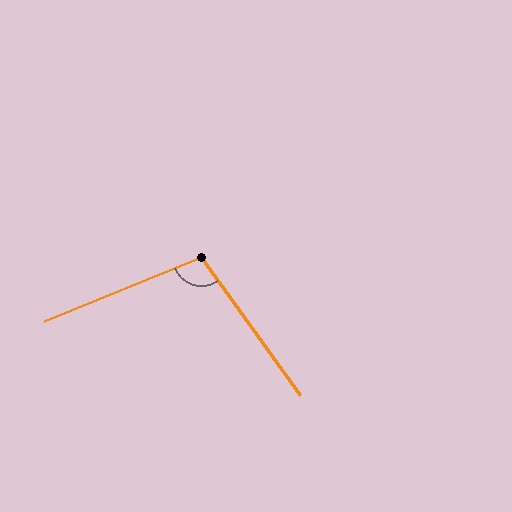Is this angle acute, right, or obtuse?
It is obtuse.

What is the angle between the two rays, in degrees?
Approximately 103 degrees.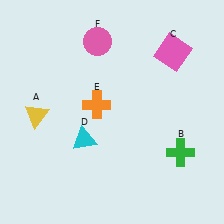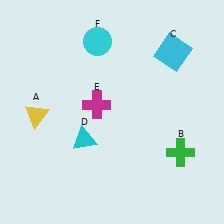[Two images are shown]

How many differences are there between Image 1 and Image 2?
There are 3 differences between the two images.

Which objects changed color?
C changed from pink to cyan. E changed from orange to magenta. F changed from pink to cyan.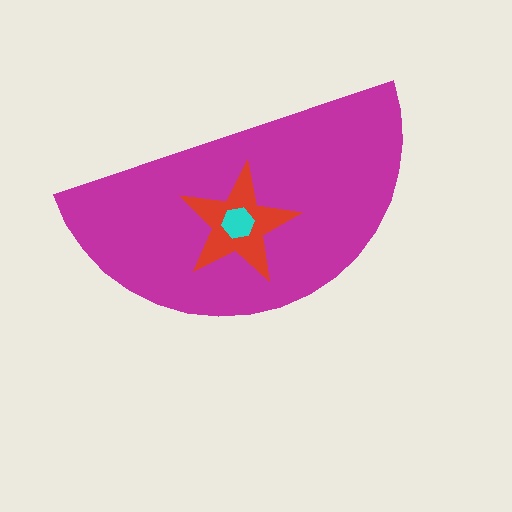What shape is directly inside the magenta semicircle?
The red star.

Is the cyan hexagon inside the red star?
Yes.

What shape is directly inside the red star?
The cyan hexagon.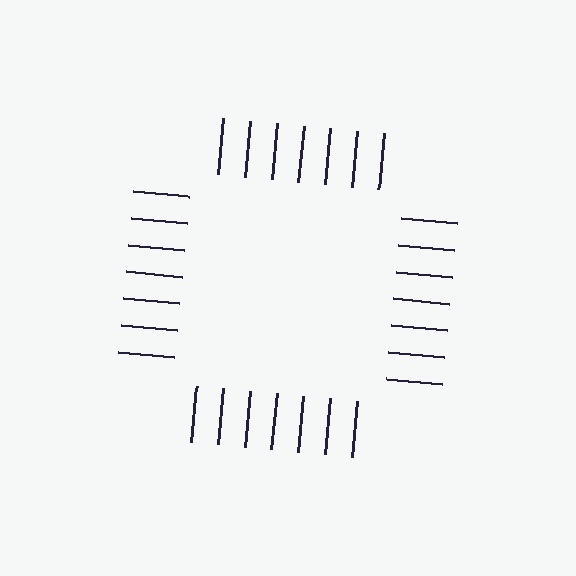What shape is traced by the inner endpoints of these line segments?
An illusory square — the line segments terminate on its edges but no continuous stroke is drawn.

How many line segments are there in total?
28 — 7 along each of the 4 edges.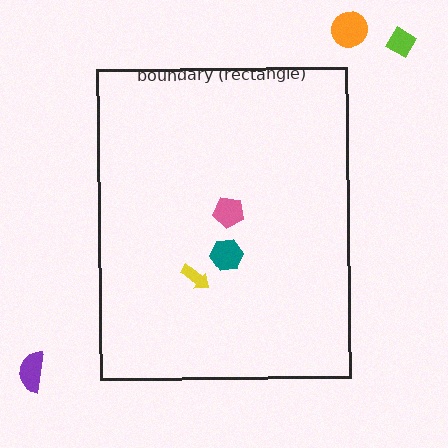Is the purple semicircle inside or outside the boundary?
Outside.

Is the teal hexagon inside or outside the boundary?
Inside.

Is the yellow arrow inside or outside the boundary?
Inside.